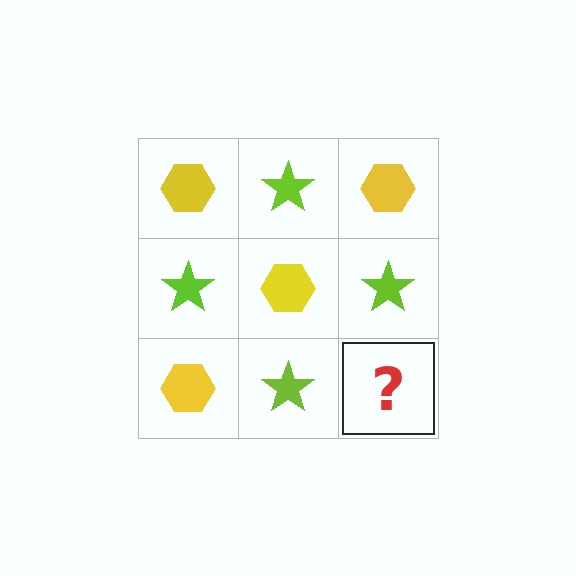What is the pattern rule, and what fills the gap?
The rule is that it alternates yellow hexagon and lime star in a checkerboard pattern. The gap should be filled with a yellow hexagon.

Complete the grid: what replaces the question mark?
The question mark should be replaced with a yellow hexagon.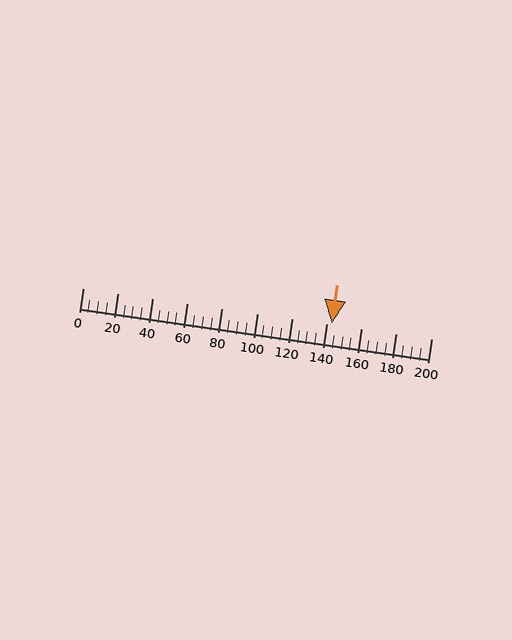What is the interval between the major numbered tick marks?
The major tick marks are spaced 20 units apart.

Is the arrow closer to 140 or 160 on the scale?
The arrow is closer to 140.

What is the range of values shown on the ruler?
The ruler shows values from 0 to 200.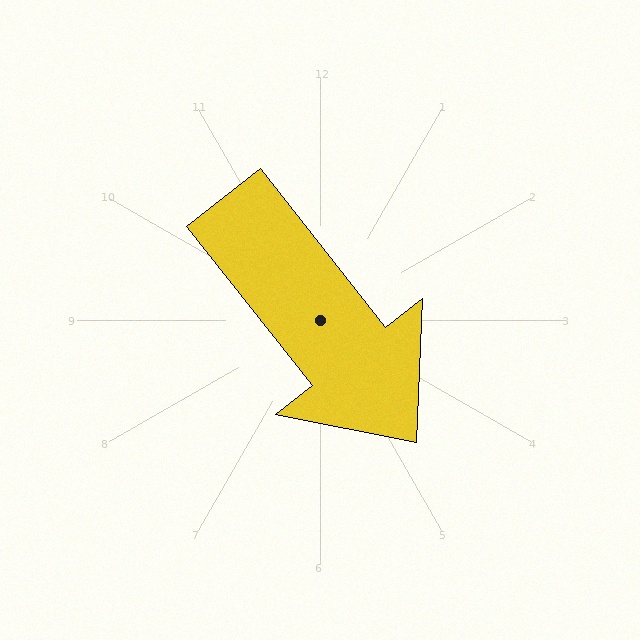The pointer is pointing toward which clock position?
Roughly 5 o'clock.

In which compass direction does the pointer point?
Southeast.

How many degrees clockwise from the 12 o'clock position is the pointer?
Approximately 142 degrees.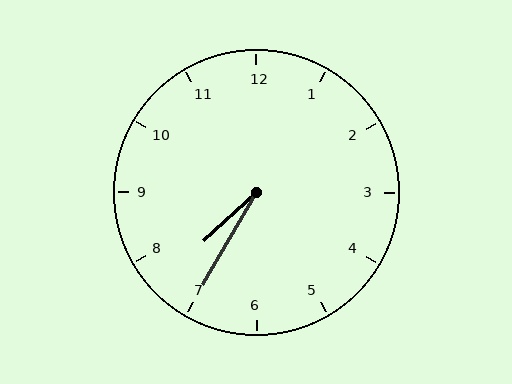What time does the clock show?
7:35.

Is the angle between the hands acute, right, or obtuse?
It is acute.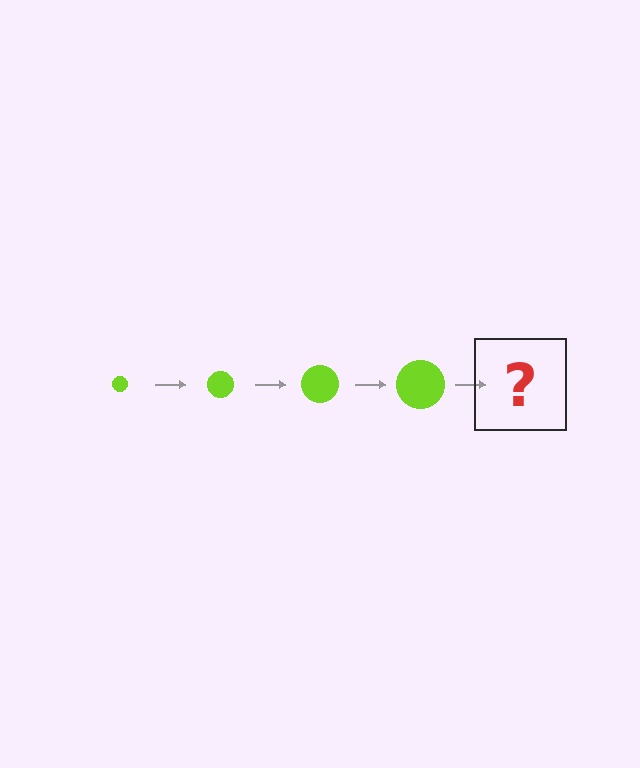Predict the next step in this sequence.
The next step is a lime circle, larger than the previous one.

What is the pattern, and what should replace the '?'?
The pattern is that the circle gets progressively larger each step. The '?' should be a lime circle, larger than the previous one.